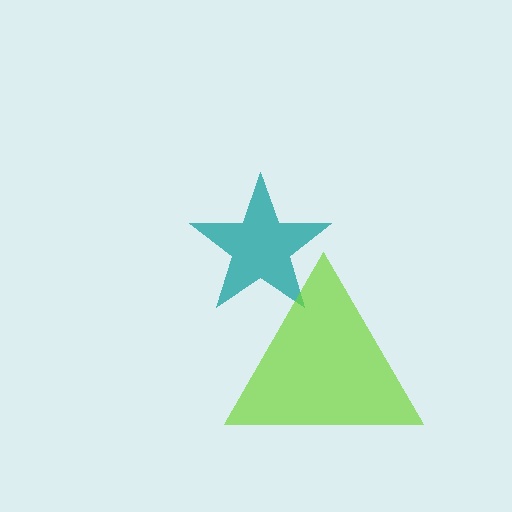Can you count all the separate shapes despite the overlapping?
Yes, there are 2 separate shapes.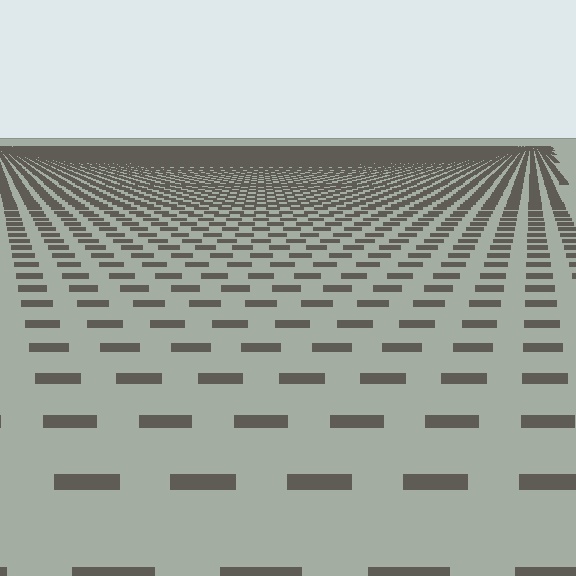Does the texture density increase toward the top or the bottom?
Density increases toward the top.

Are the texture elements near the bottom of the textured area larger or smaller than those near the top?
Larger. Near the bottom, elements are closer to the viewer and appear at a bigger on-screen size.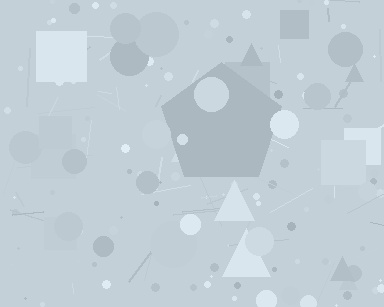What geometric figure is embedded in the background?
A pentagon is embedded in the background.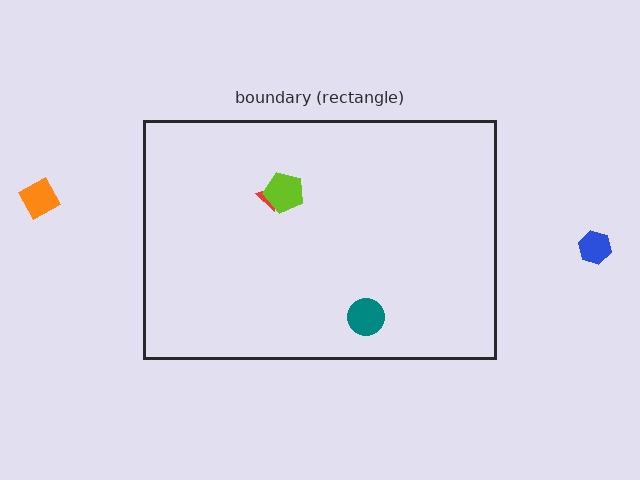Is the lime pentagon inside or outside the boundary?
Inside.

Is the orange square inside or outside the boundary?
Outside.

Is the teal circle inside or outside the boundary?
Inside.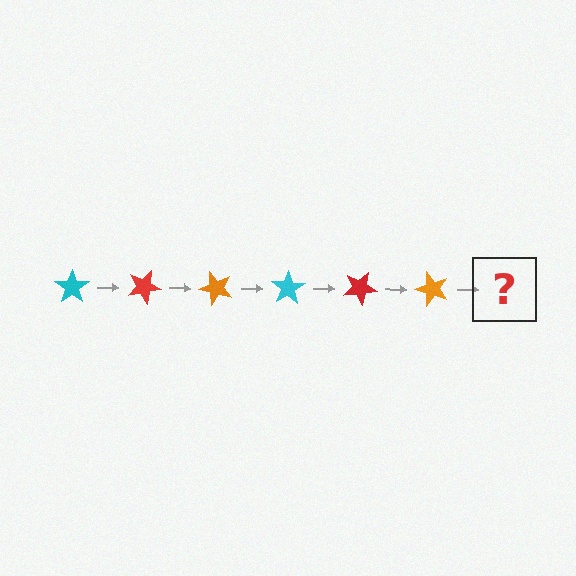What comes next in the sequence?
The next element should be a cyan star, rotated 150 degrees from the start.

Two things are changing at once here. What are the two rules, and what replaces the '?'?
The two rules are that it rotates 25 degrees each step and the color cycles through cyan, red, and orange. The '?' should be a cyan star, rotated 150 degrees from the start.